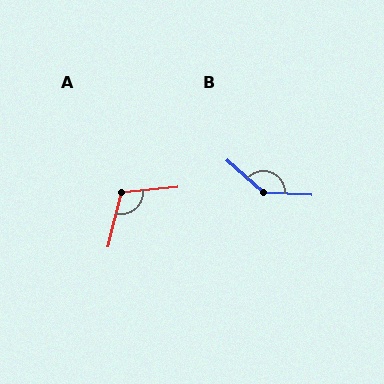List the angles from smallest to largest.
A (110°), B (142°).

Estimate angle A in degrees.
Approximately 110 degrees.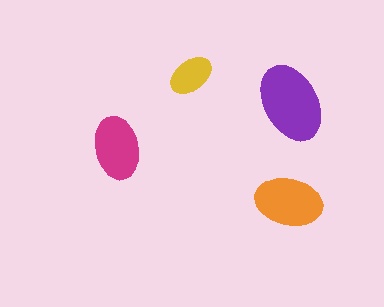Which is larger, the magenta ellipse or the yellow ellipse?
The magenta one.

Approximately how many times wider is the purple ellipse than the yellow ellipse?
About 2 times wider.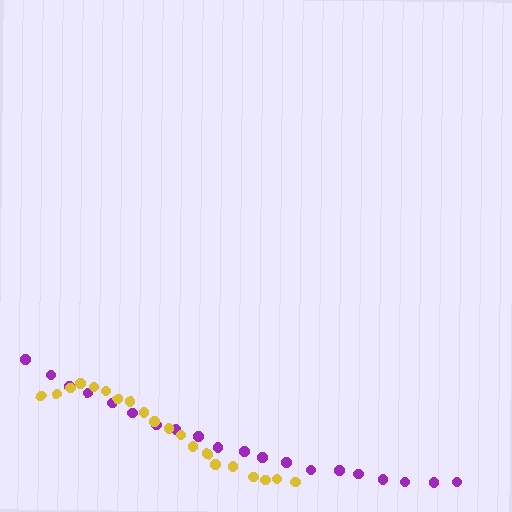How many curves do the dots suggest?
There are 2 distinct paths.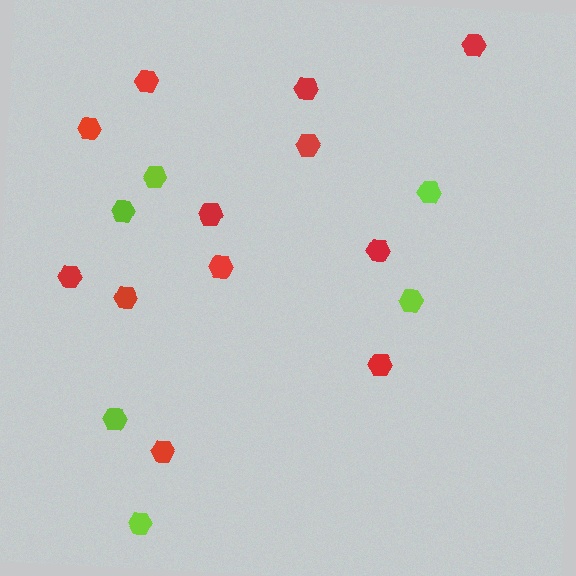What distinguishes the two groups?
There are 2 groups: one group of red hexagons (12) and one group of lime hexagons (6).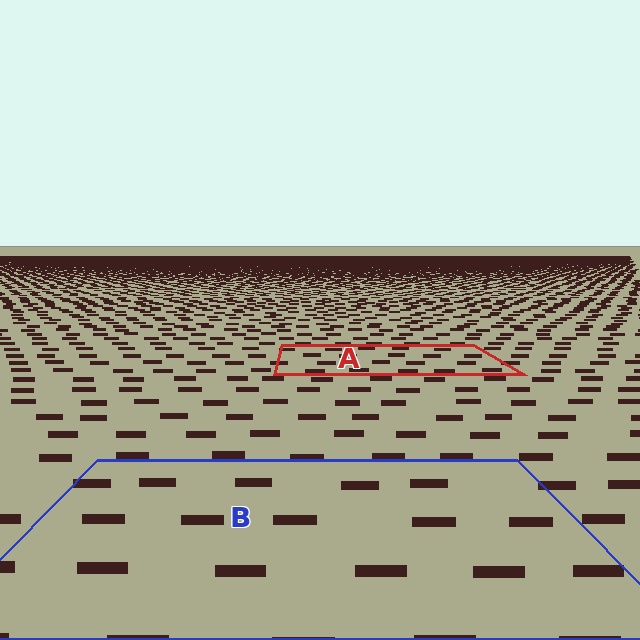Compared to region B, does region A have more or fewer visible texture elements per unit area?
Region A has more texture elements per unit area — they are packed more densely because it is farther away.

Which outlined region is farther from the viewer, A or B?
Region A is farther from the viewer — the texture elements inside it appear smaller and more densely packed.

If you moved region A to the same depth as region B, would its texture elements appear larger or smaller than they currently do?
They would appear larger. At a closer depth, the same texture elements are projected at a bigger on-screen size.